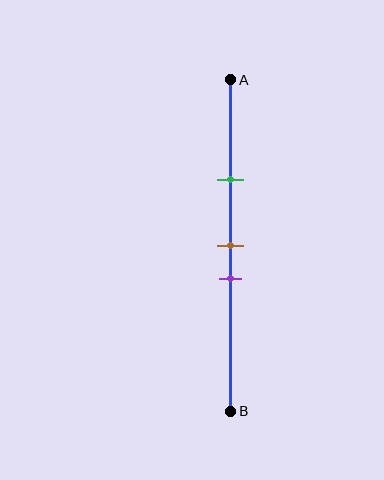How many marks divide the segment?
There are 3 marks dividing the segment.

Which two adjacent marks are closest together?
The brown and purple marks are the closest adjacent pair.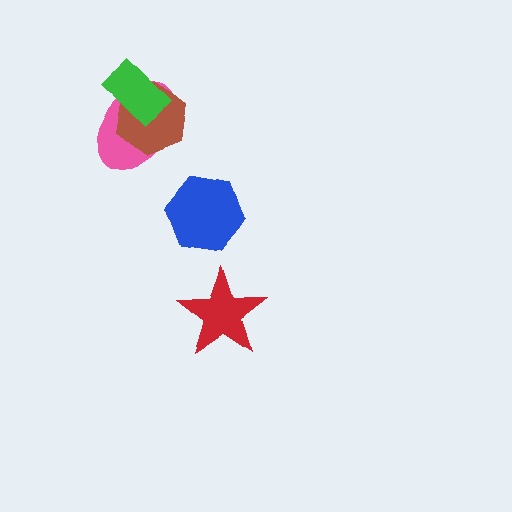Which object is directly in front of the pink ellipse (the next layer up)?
The brown hexagon is directly in front of the pink ellipse.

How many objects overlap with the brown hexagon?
2 objects overlap with the brown hexagon.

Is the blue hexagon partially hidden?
No, no other shape covers it.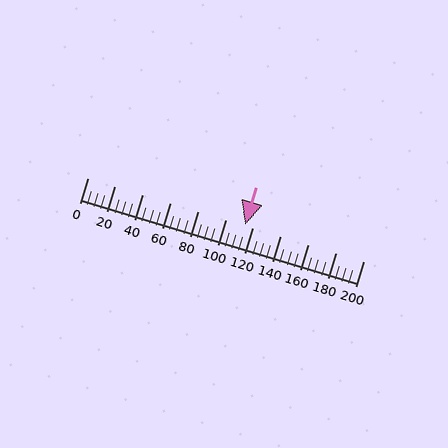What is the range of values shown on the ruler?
The ruler shows values from 0 to 200.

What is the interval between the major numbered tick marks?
The major tick marks are spaced 20 units apart.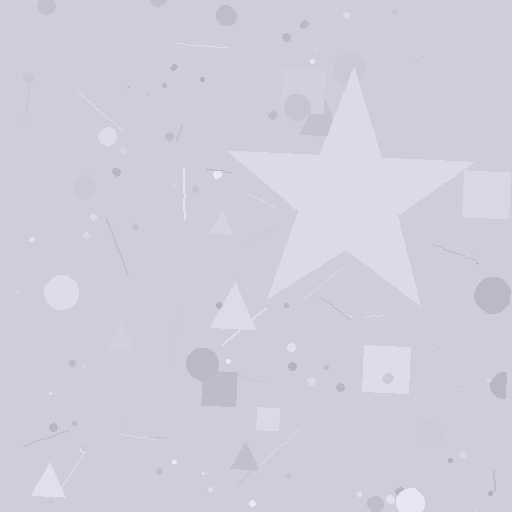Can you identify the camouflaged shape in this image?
The camouflaged shape is a star.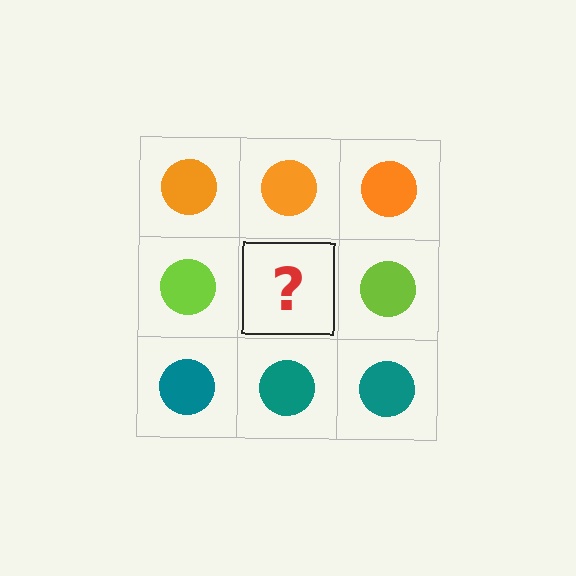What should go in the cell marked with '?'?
The missing cell should contain a lime circle.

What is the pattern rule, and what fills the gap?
The rule is that each row has a consistent color. The gap should be filled with a lime circle.